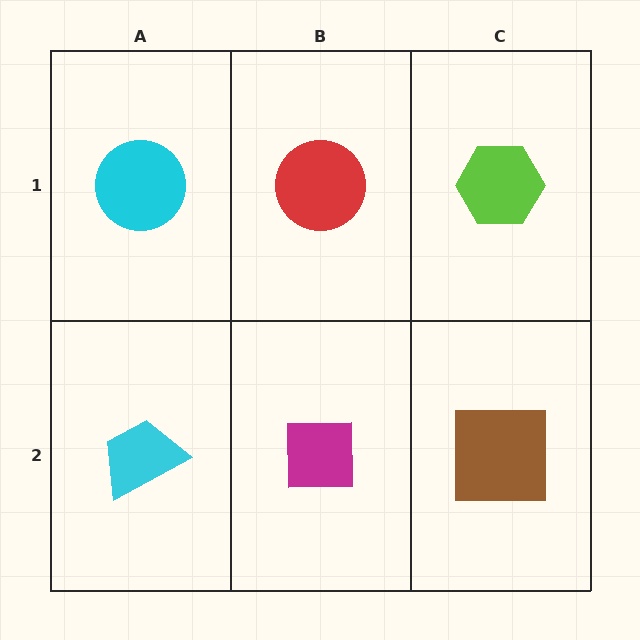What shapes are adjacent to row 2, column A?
A cyan circle (row 1, column A), a magenta square (row 2, column B).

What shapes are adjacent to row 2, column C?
A lime hexagon (row 1, column C), a magenta square (row 2, column B).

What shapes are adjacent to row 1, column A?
A cyan trapezoid (row 2, column A), a red circle (row 1, column B).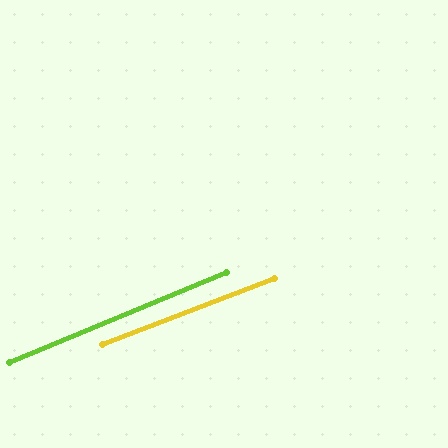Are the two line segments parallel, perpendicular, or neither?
Parallel — their directions differ by only 1.4°.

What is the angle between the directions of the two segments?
Approximately 1 degree.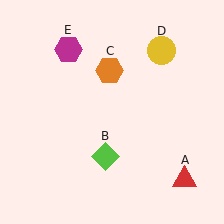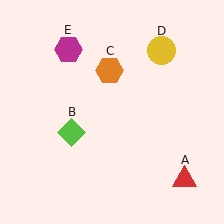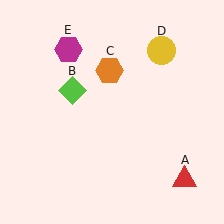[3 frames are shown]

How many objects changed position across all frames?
1 object changed position: lime diamond (object B).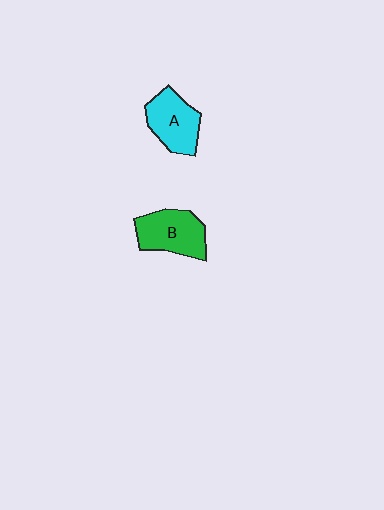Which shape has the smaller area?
Shape A (cyan).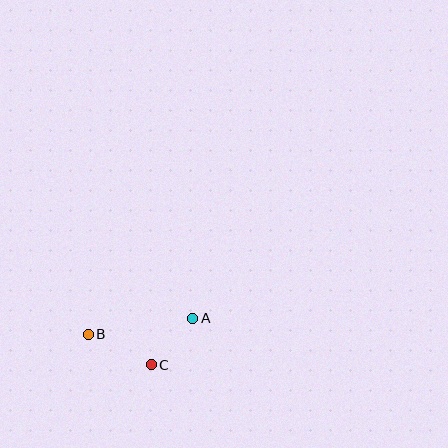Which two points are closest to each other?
Points A and C are closest to each other.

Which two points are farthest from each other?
Points A and B are farthest from each other.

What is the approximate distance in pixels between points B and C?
The distance between B and C is approximately 70 pixels.